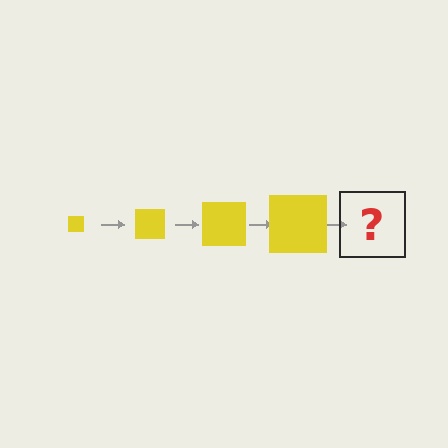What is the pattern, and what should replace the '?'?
The pattern is that the square gets progressively larger each step. The '?' should be a yellow square, larger than the previous one.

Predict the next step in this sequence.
The next step is a yellow square, larger than the previous one.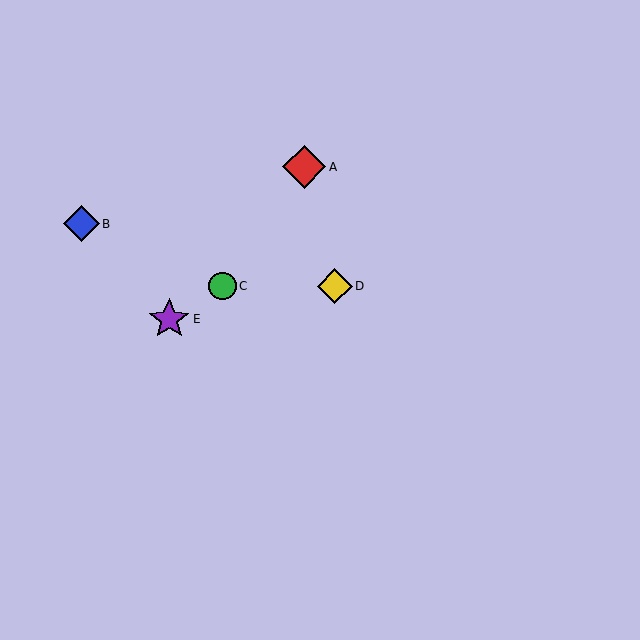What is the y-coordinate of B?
Object B is at y≈224.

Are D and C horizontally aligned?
Yes, both are at y≈286.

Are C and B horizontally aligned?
No, C is at y≈286 and B is at y≈224.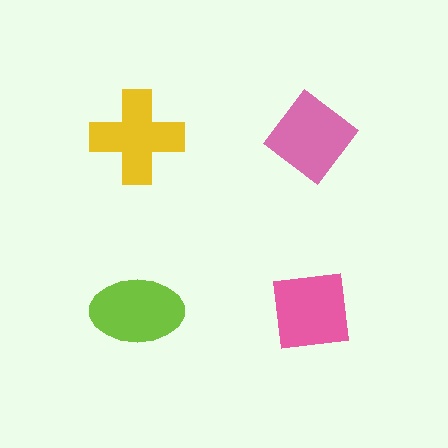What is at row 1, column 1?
A yellow cross.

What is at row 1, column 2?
A pink diamond.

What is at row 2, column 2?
A pink square.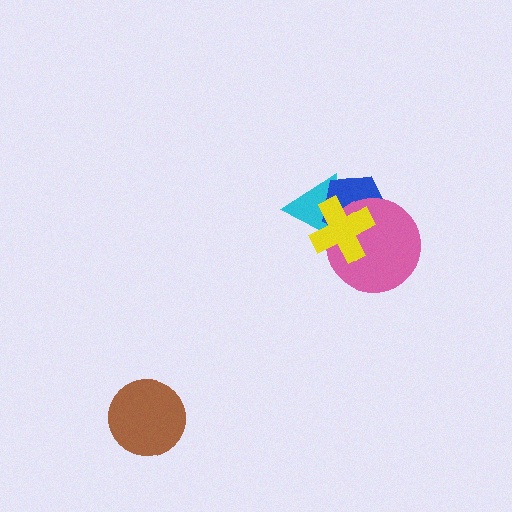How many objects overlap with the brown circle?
0 objects overlap with the brown circle.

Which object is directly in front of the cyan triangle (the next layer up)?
The blue pentagon is directly in front of the cyan triangle.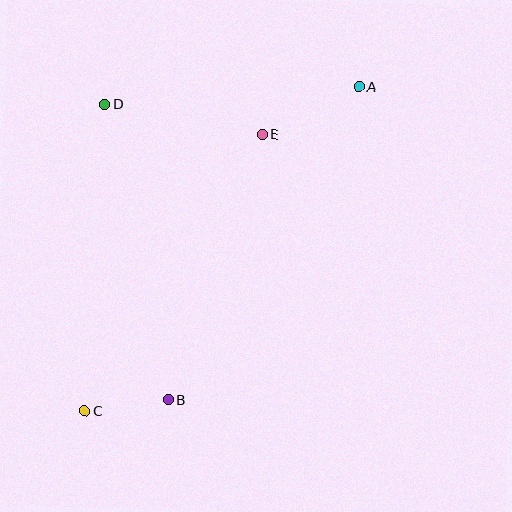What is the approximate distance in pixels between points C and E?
The distance between C and E is approximately 329 pixels.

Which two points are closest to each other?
Points B and C are closest to each other.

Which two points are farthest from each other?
Points A and C are farthest from each other.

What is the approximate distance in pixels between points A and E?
The distance between A and E is approximately 107 pixels.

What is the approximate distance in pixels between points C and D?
The distance between C and D is approximately 307 pixels.